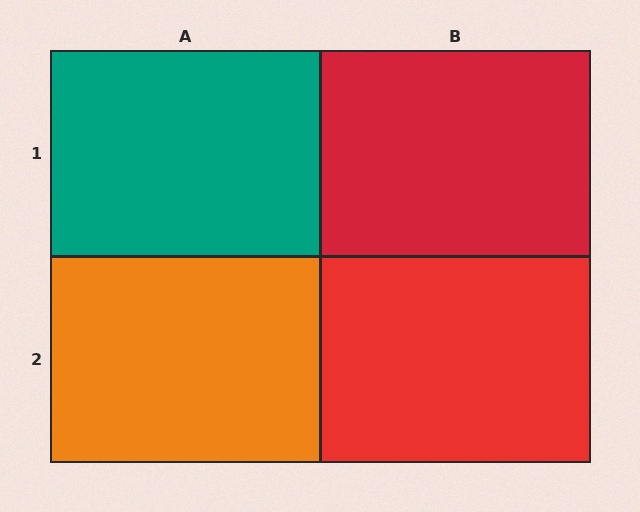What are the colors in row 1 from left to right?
Teal, red.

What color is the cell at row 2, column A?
Orange.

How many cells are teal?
1 cell is teal.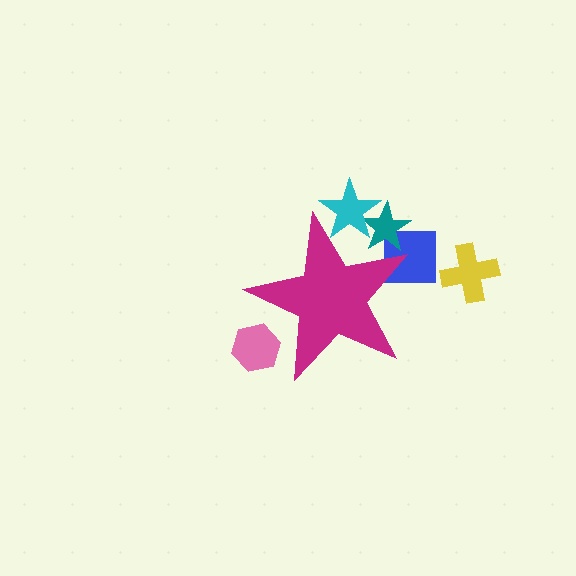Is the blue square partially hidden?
Yes, the blue square is partially hidden behind the magenta star.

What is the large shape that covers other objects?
A magenta star.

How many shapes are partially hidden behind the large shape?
4 shapes are partially hidden.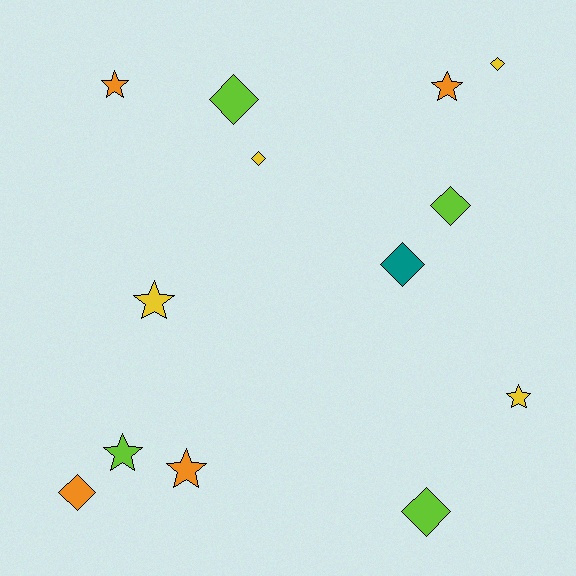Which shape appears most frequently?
Diamond, with 7 objects.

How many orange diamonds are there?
There is 1 orange diamond.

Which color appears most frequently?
Lime, with 4 objects.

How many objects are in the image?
There are 13 objects.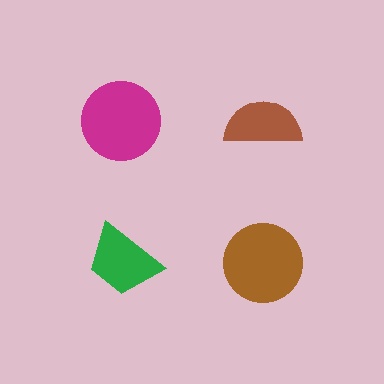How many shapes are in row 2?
2 shapes.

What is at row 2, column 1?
A green trapezoid.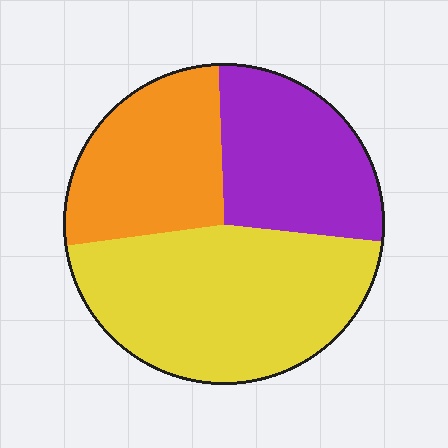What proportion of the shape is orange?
Orange takes up about one quarter (1/4) of the shape.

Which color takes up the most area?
Yellow, at roughly 45%.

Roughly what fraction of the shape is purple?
Purple covers about 25% of the shape.